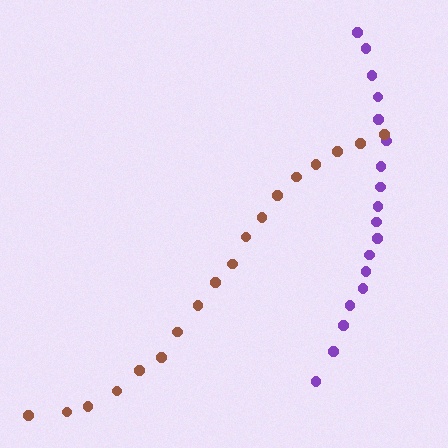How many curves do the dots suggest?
There are 2 distinct paths.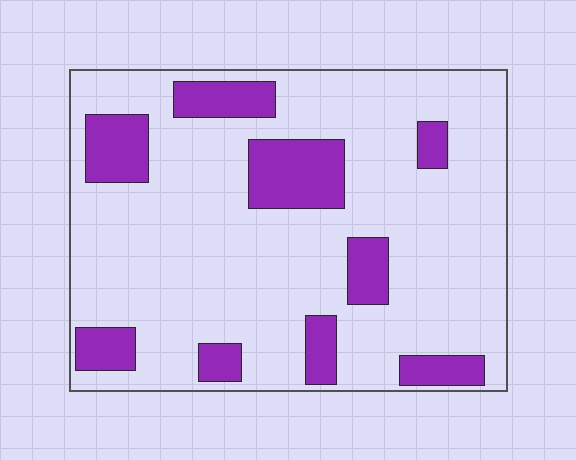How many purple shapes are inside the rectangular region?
9.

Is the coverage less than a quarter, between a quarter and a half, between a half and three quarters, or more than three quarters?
Less than a quarter.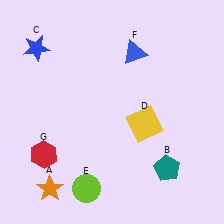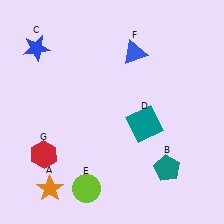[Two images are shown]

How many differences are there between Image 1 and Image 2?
There is 1 difference between the two images.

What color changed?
The square (D) changed from yellow in Image 1 to teal in Image 2.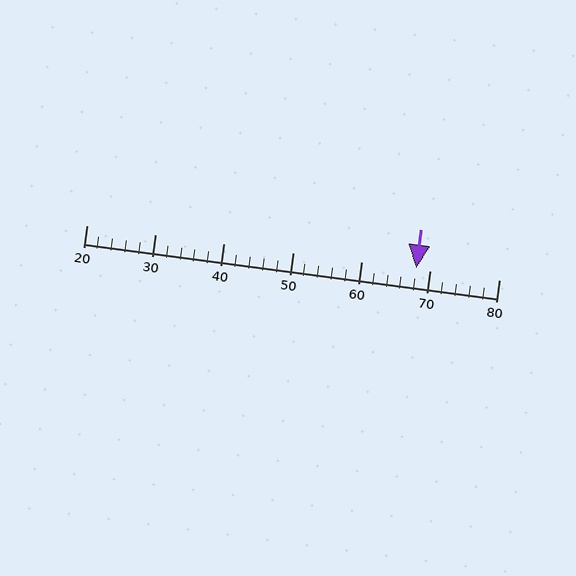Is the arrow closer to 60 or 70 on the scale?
The arrow is closer to 70.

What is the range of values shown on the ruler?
The ruler shows values from 20 to 80.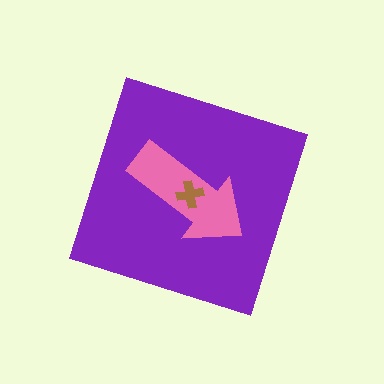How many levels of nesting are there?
3.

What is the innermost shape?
The brown cross.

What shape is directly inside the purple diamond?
The pink arrow.